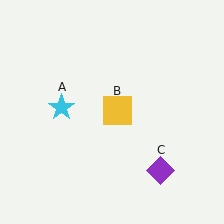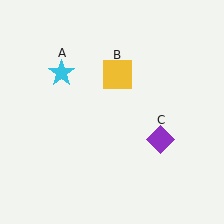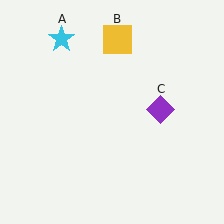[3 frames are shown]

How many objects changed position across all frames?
3 objects changed position: cyan star (object A), yellow square (object B), purple diamond (object C).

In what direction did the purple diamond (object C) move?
The purple diamond (object C) moved up.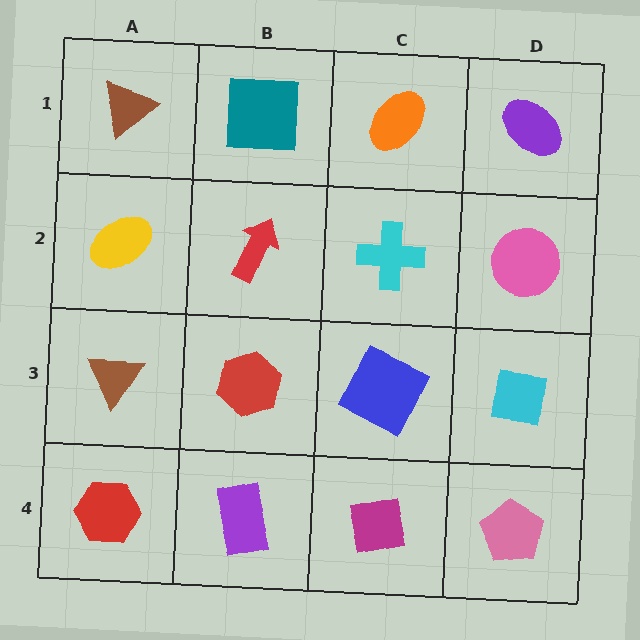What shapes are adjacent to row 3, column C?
A cyan cross (row 2, column C), a magenta square (row 4, column C), a red hexagon (row 3, column B), a cyan square (row 3, column D).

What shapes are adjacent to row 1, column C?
A cyan cross (row 2, column C), a teal square (row 1, column B), a purple ellipse (row 1, column D).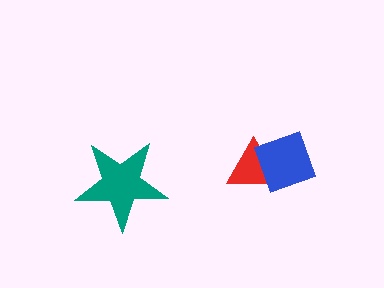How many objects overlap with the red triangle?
1 object overlaps with the red triangle.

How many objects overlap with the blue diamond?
1 object overlaps with the blue diamond.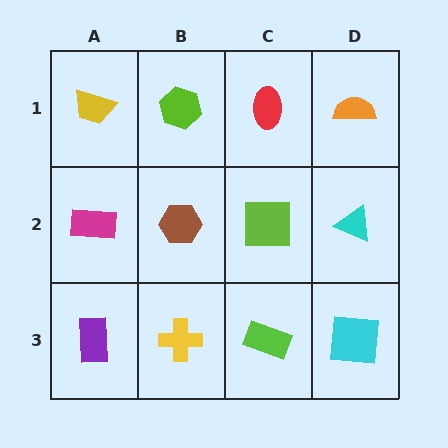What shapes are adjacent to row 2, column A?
A yellow trapezoid (row 1, column A), a purple rectangle (row 3, column A), a brown hexagon (row 2, column B).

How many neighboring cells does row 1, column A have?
2.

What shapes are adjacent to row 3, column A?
A magenta rectangle (row 2, column A), a yellow cross (row 3, column B).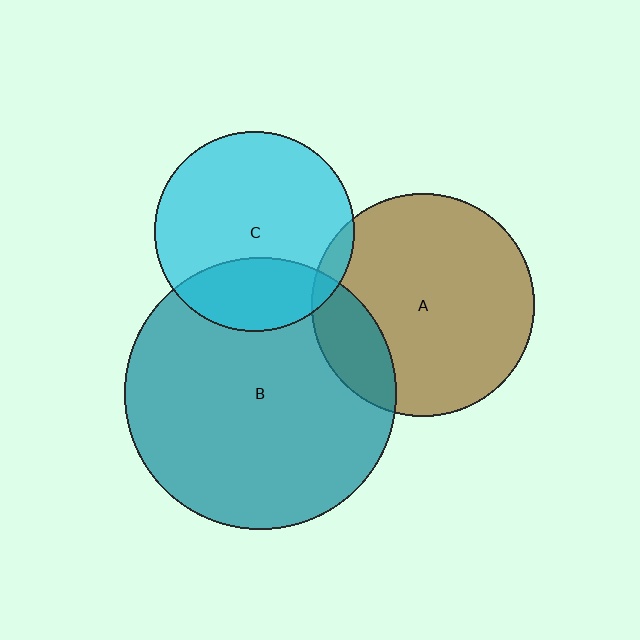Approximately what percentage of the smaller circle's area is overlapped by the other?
Approximately 20%.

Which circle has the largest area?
Circle B (teal).